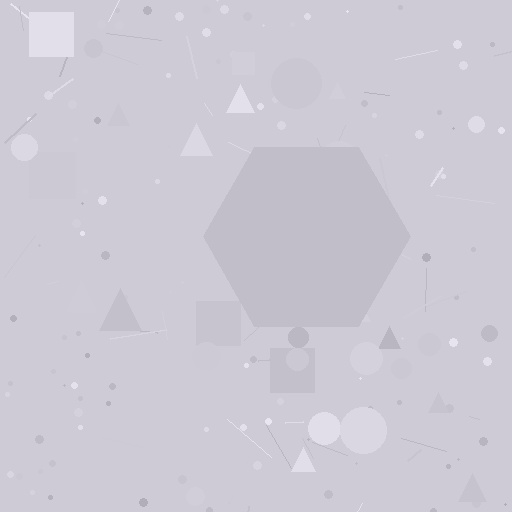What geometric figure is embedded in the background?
A hexagon is embedded in the background.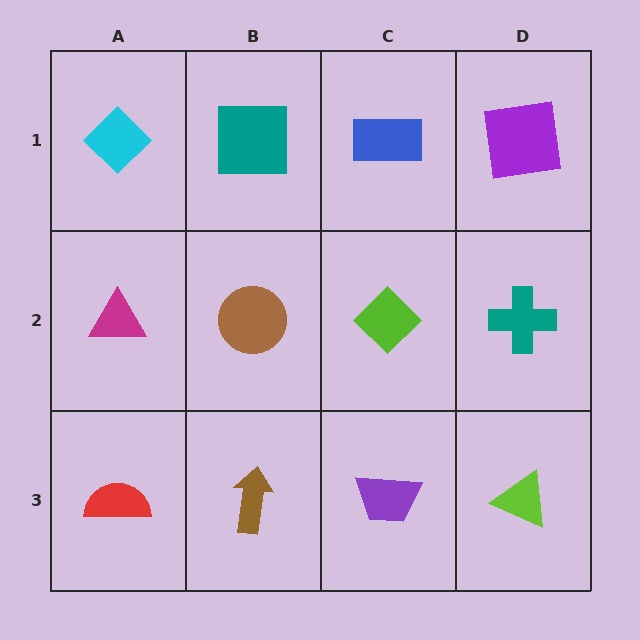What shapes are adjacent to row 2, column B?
A teal square (row 1, column B), a brown arrow (row 3, column B), a magenta triangle (row 2, column A), a lime diamond (row 2, column C).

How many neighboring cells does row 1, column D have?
2.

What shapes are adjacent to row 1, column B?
A brown circle (row 2, column B), a cyan diamond (row 1, column A), a blue rectangle (row 1, column C).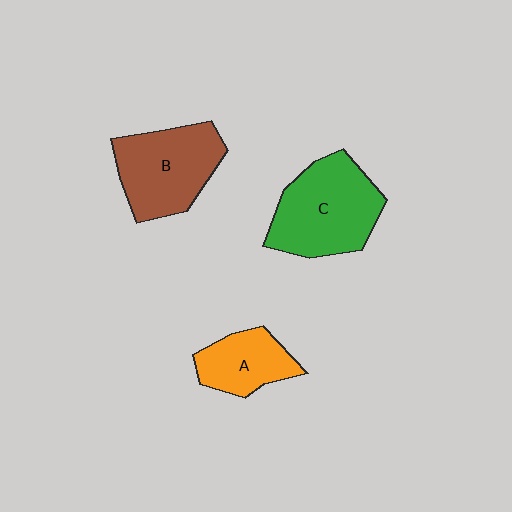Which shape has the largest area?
Shape C (green).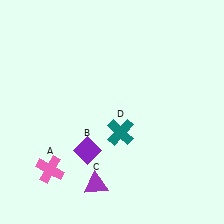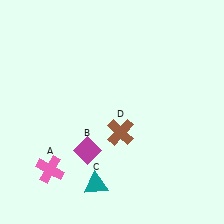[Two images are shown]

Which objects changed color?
B changed from purple to magenta. C changed from purple to teal. D changed from teal to brown.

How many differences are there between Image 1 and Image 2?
There are 3 differences between the two images.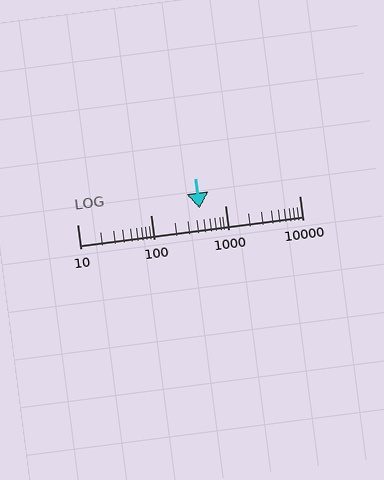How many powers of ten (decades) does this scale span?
The scale spans 3 decades, from 10 to 10000.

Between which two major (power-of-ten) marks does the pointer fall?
The pointer is between 100 and 1000.